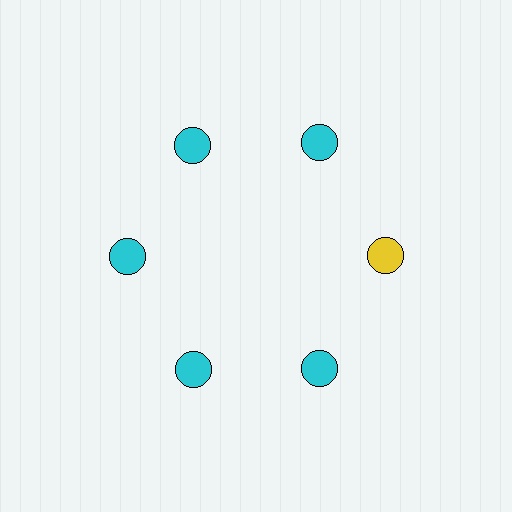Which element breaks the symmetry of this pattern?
The yellow circle at roughly the 3 o'clock position breaks the symmetry. All other shapes are cyan circles.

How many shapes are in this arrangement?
There are 6 shapes arranged in a ring pattern.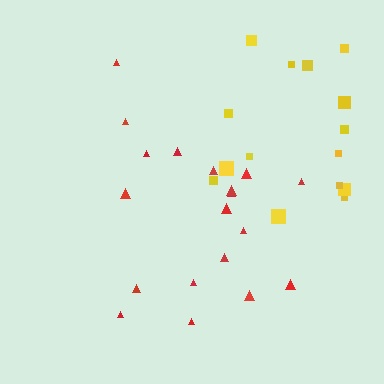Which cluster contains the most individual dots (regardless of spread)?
Red (19).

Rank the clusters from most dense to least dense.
yellow, red.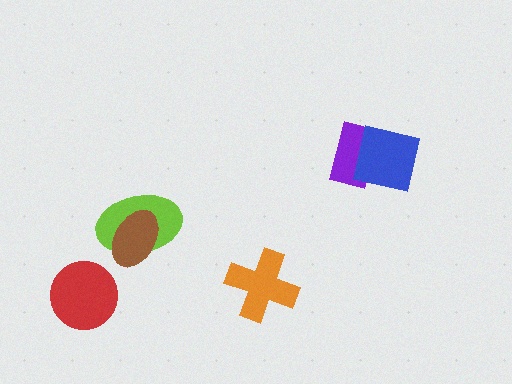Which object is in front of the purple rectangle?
The blue square is in front of the purple rectangle.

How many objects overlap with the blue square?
1 object overlaps with the blue square.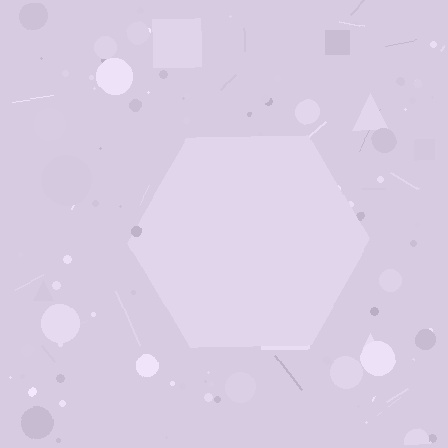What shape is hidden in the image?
A hexagon is hidden in the image.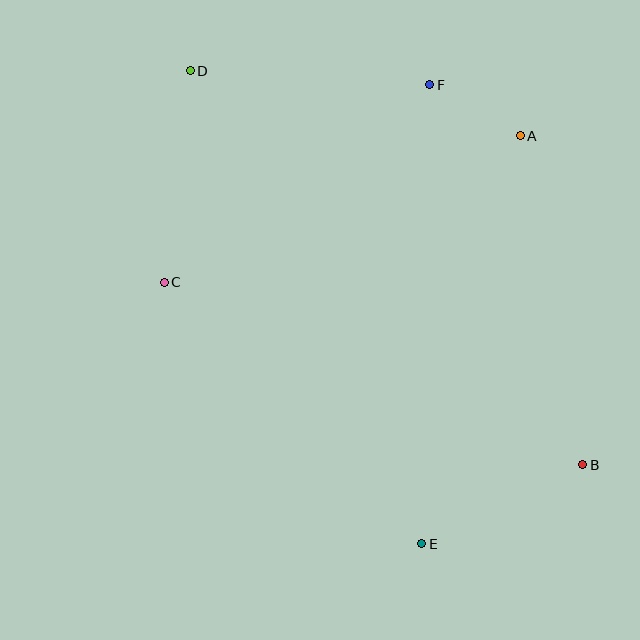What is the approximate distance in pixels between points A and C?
The distance between A and C is approximately 385 pixels.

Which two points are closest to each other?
Points A and F are closest to each other.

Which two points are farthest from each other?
Points B and D are farthest from each other.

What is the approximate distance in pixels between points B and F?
The distance between B and F is approximately 410 pixels.